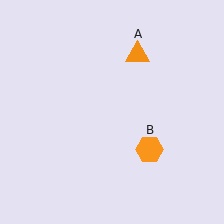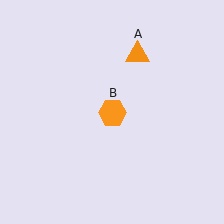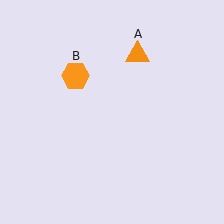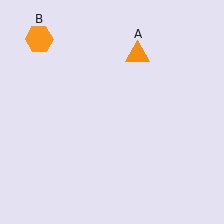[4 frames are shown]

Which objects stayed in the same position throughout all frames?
Orange triangle (object A) remained stationary.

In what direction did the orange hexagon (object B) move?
The orange hexagon (object B) moved up and to the left.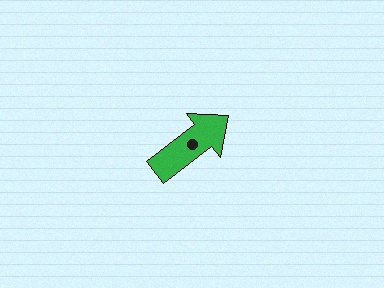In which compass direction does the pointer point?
Northeast.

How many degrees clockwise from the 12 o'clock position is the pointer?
Approximately 52 degrees.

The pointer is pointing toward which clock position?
Roughly 2 o'clock.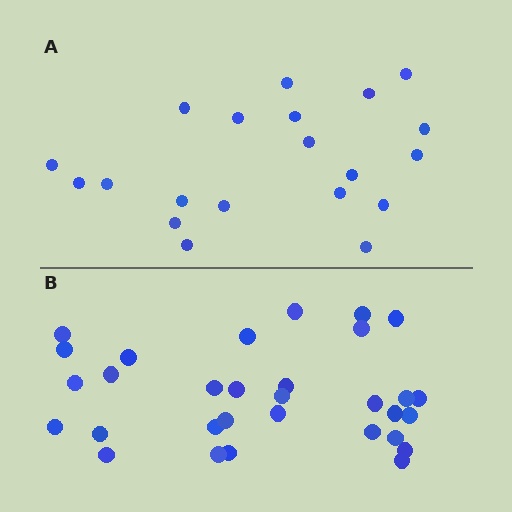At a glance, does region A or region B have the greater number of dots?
Region B (the bottom region) has more dots.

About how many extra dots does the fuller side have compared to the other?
Region B has roughly 12 or so more dots than region A.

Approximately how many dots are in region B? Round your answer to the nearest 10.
About 30 dots. (The exact count is 31, which rounds to 30.)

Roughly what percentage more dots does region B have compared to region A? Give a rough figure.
About 55% more.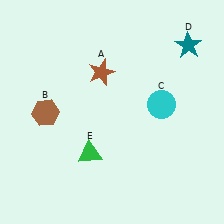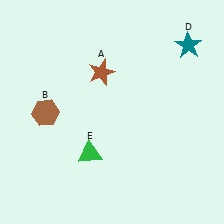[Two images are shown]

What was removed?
The cyan circle (C) was removed in Image 2.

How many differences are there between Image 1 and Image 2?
There is 1 difference between the two images.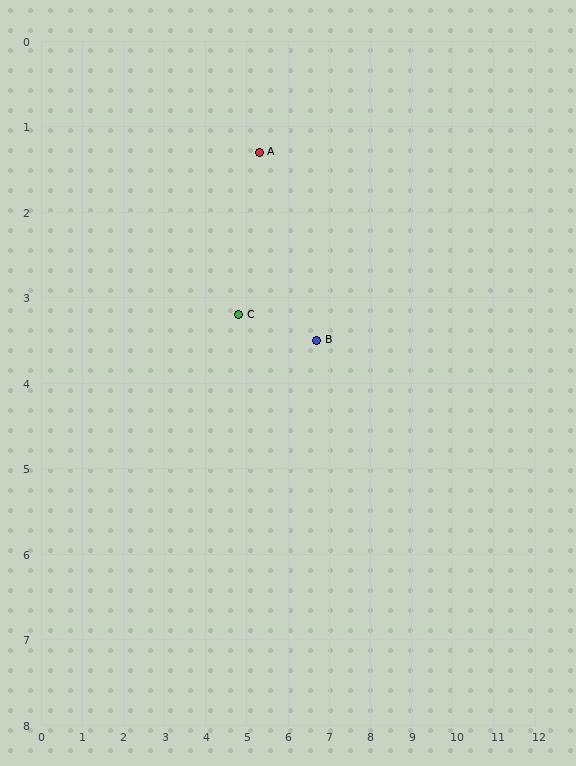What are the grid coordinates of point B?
Point B is at approximately (6.7, 3.5).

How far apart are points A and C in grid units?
Points A and C are about 2.0 grid units apart.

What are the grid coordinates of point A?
Point A is at approximately (5.3, 1.3).